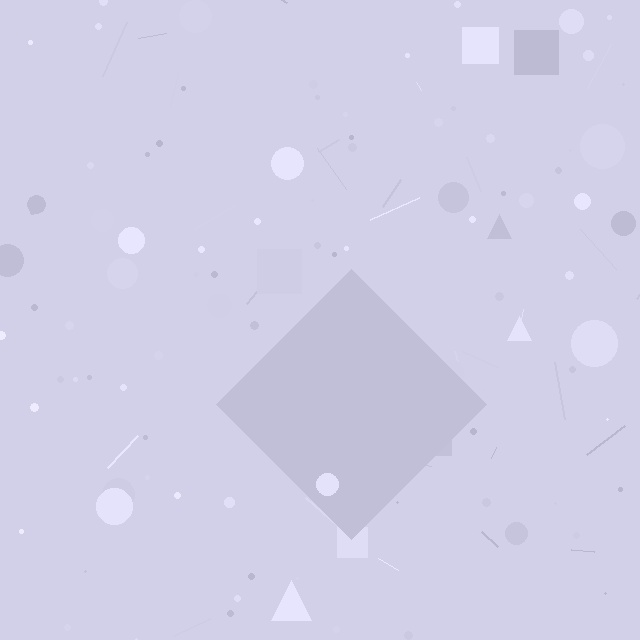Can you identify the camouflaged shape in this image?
The camouflaged shape is a diamond.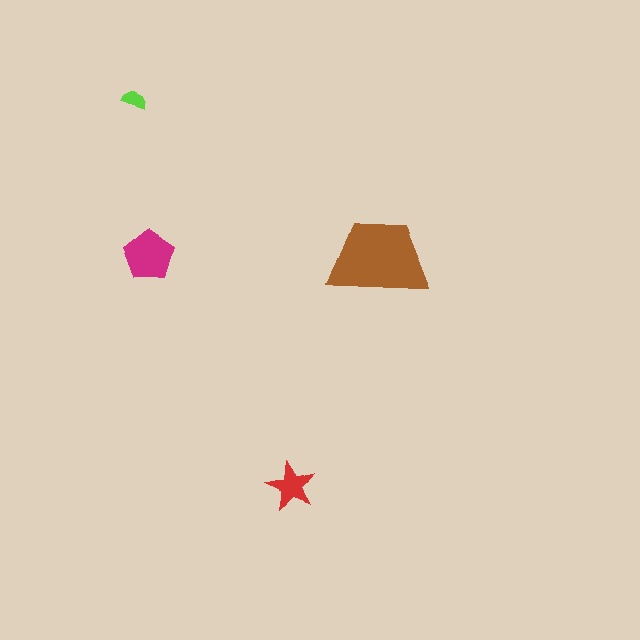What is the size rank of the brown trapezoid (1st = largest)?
1st.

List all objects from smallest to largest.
The lime semicircle, the red star, the magenta pentagon, the brown trapezoid.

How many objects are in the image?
There are 4 objects in the image.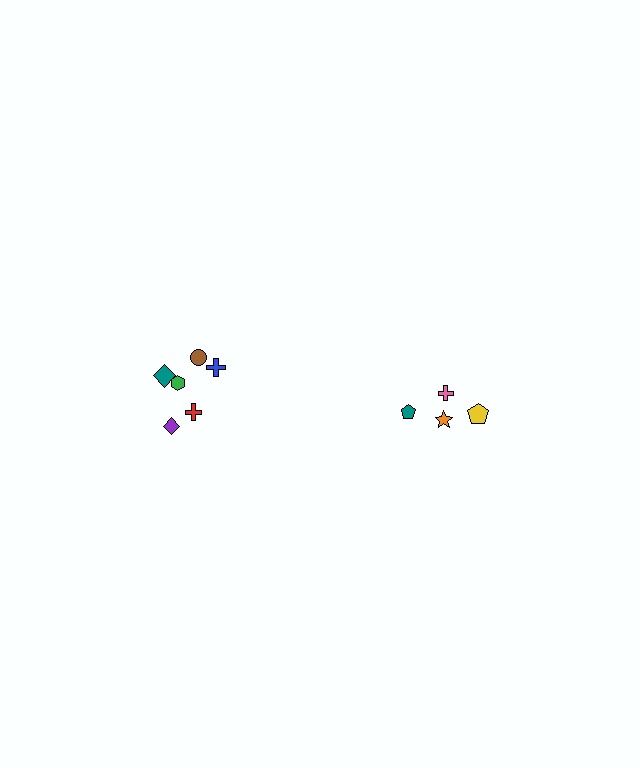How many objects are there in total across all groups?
There are 10 objects.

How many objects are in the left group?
There are 6 objects.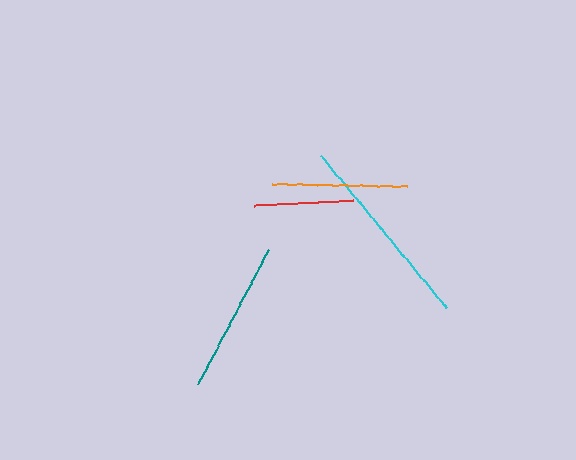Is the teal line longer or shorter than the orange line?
The teal line is longer than the orange line.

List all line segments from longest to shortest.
From longest to shortest: cyan, teal, orange, red.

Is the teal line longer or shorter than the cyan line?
The cyan line is longer than the teal line.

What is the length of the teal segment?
The teal segment is approximately 152 pixels long.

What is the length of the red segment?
The red segment is approximately 99 pixels long.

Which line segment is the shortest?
The red line is the shortest at approximately 99 pixels.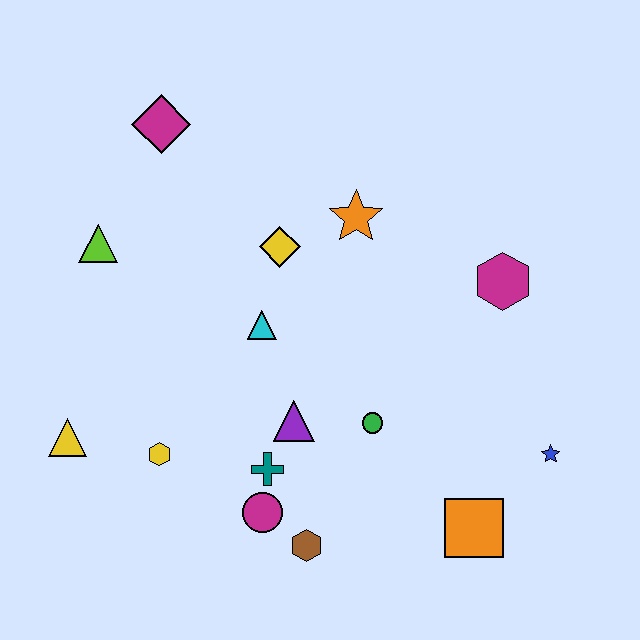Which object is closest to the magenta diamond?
The lime triangle is closest to the magenta diamond.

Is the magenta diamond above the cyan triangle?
Yes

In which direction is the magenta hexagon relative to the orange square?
The magenta hexagon is above the orange square.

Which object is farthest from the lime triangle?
The blue star is farthest from the lime triangle.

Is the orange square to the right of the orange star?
Yes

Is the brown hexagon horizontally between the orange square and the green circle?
No